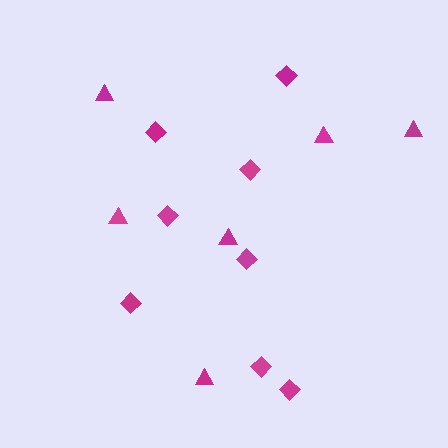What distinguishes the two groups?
There are 2 groups: one group of triangles (6) and one group of diamonds (8).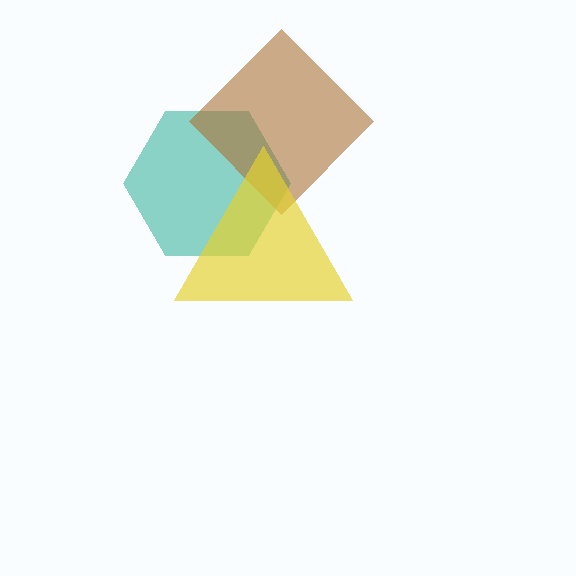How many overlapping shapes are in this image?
There are 3 overlapping shapes in the image.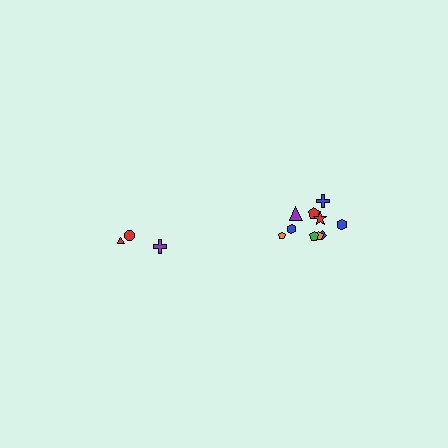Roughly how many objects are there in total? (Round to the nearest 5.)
Roughly 15 objects in total.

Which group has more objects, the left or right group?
The right group.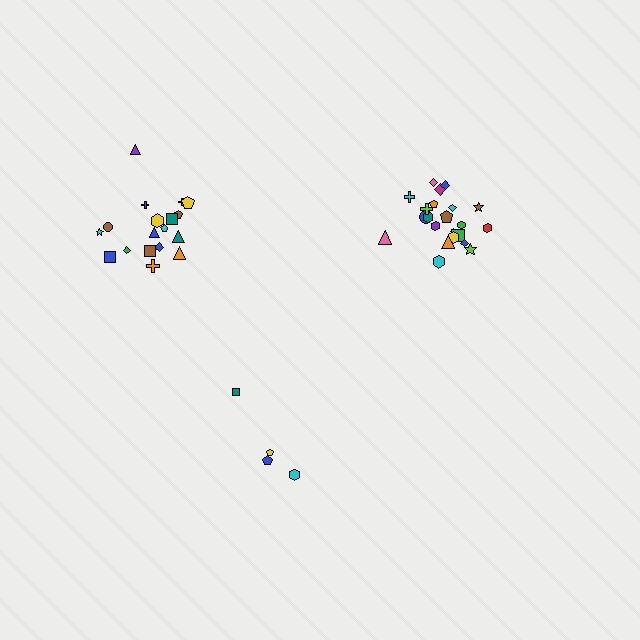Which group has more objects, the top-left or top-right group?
The top-right group.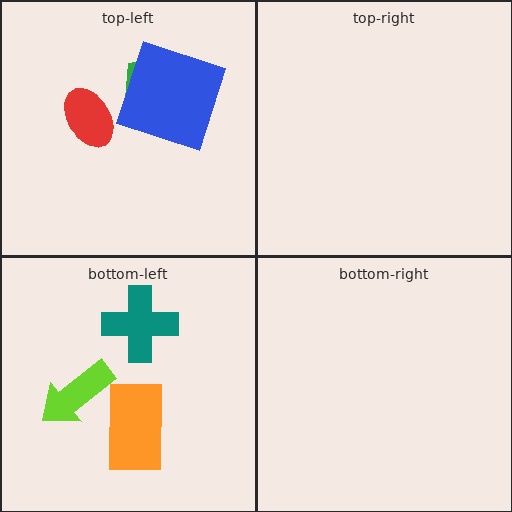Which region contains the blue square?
The top-left region.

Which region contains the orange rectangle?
The bottom-left region.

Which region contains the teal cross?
The bottom-left region.